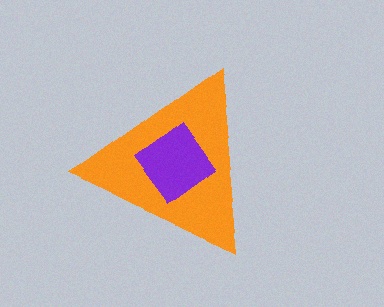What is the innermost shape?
The purple diamond.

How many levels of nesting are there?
2.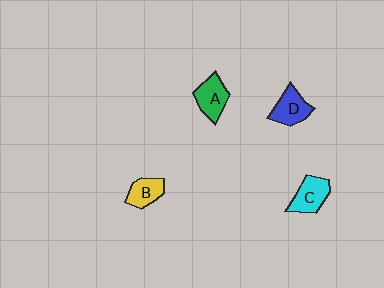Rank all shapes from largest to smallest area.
From largest to smallest: A (green), C (cyan), D (blue), B (yellow).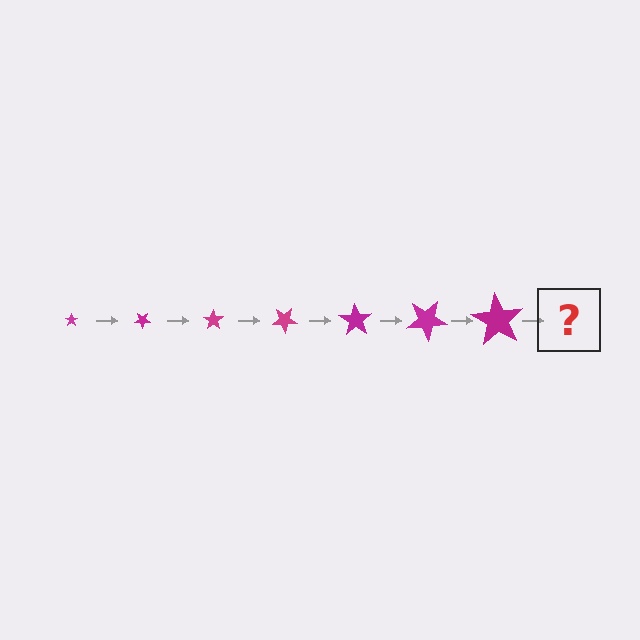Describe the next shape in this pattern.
It should be a star, larger than the previous one and rotated 245 degrees from the start.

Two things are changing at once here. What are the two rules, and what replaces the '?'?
The two rules are that the star grows larger each step and it rotates 35 degrees each step. The '?' should be a star, larger than the previous one and rotated 245 degrees from the start.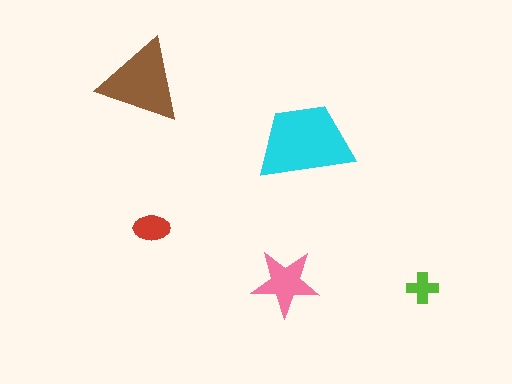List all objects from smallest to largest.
The lime cross, the red ellipse, the pink star, the brown triangle, the cyan trapezoid.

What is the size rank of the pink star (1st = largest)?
3rd.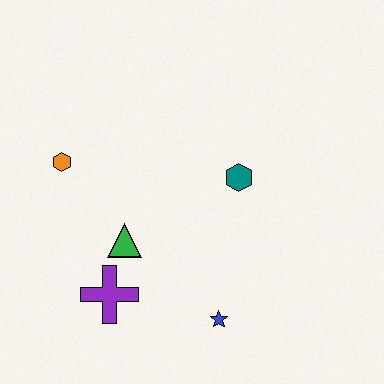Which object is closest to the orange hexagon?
The green triangle is closest to the orange hexagon.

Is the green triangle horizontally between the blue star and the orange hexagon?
Yes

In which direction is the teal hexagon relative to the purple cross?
The teal hexagon is to the right of the purple cross.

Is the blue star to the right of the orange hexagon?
Yes